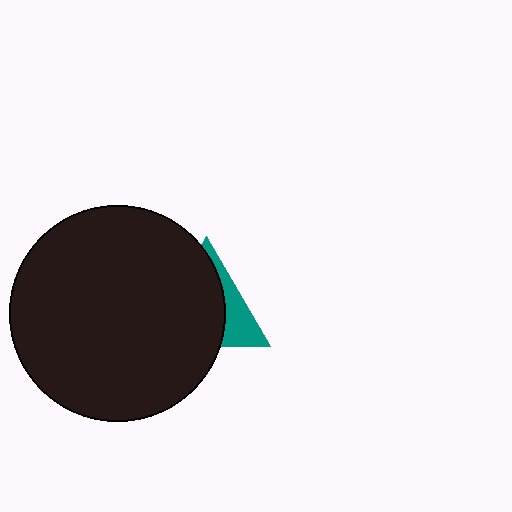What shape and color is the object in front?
The object in front is a black circle.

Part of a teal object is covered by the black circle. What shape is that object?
It is a triangle.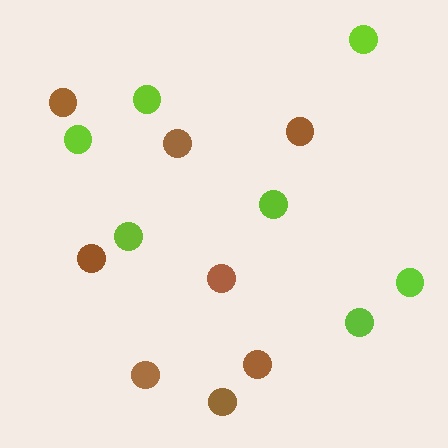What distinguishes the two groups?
There are 2 groups: one group of brown circles (8) and one group of lime circles (7).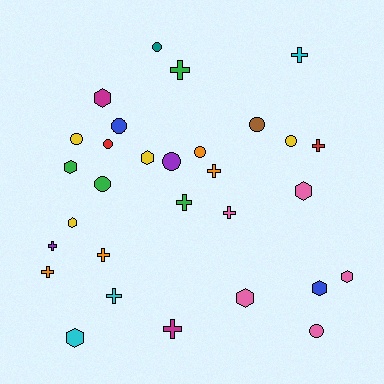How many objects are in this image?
There are 30 objects.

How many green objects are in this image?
There are 4 green objects.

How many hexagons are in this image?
There are 9 hexagons.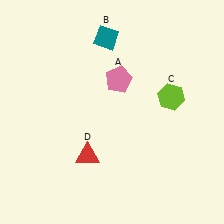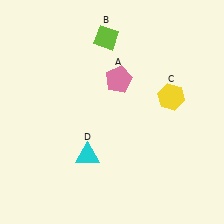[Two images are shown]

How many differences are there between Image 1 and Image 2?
There are 3 differences between the two images.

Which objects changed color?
B changed from teal to lime. C changed from lime to yellow. D changed from red to cyan.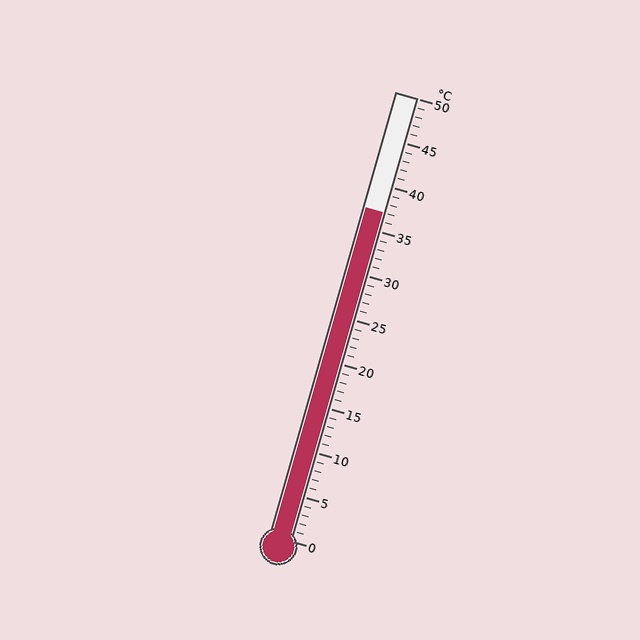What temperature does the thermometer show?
The thermometer shows approximately 37°C.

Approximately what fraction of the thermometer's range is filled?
The thermometer is filled to approximately 75% of its range.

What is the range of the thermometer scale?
The thermometer scale ranges from 0°C to 50°C.